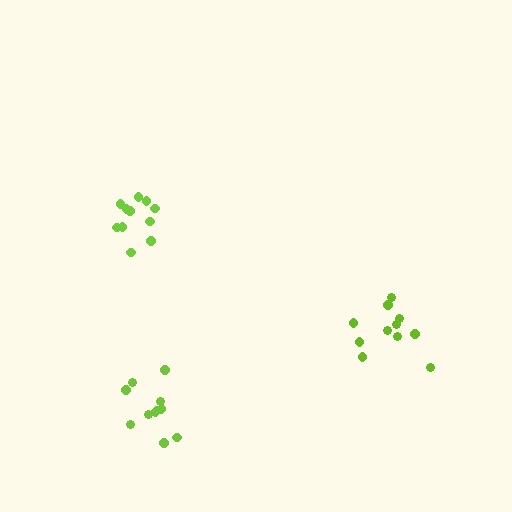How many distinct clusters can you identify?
There are 3 distinct clusters.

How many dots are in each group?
Group 1: 11 dots, Group 2: 11 dots, Group 3: 11 dots (33 total).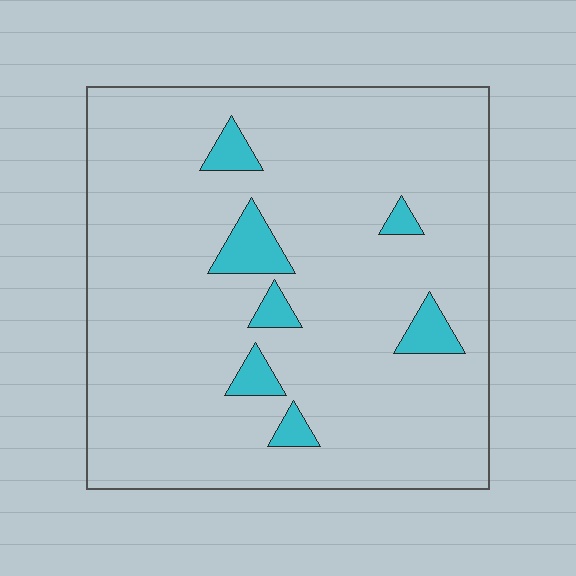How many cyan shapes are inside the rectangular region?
7.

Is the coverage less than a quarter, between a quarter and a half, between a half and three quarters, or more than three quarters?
Less than a quarter.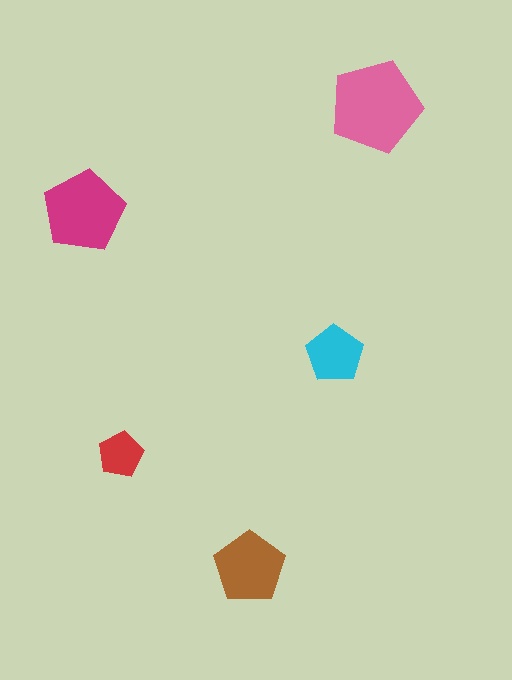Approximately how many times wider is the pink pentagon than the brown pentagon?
About 1.5 times wider.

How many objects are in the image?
There are 5 objects in the image.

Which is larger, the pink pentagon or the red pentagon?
The pink one.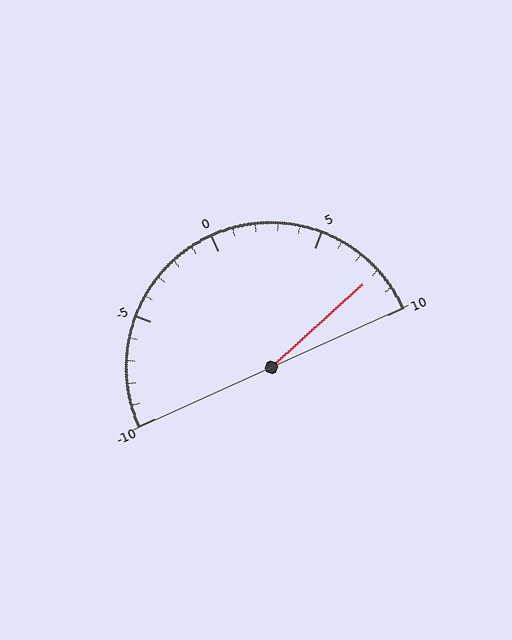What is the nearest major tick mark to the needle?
The nearest major tick mark is 10.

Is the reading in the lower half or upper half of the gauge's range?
The reading is in the upper half of the range (-10 to 10).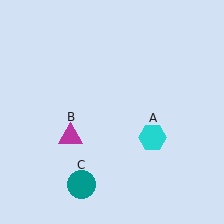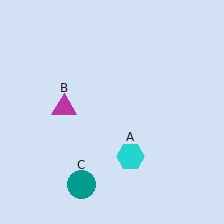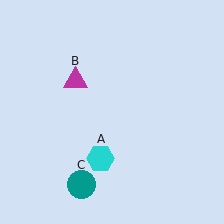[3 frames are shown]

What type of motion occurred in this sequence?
The cyan hexagon (object A), magenta triangle (object B) rotated clockwise around the center of the scene.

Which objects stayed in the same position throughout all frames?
Teal circle (object C) remained stationary.